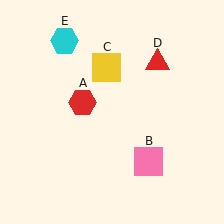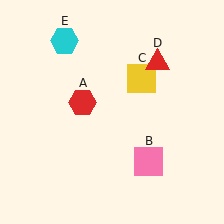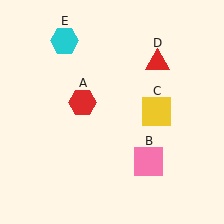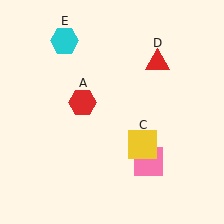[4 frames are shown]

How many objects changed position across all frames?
1 object changed position: yellow square (object C).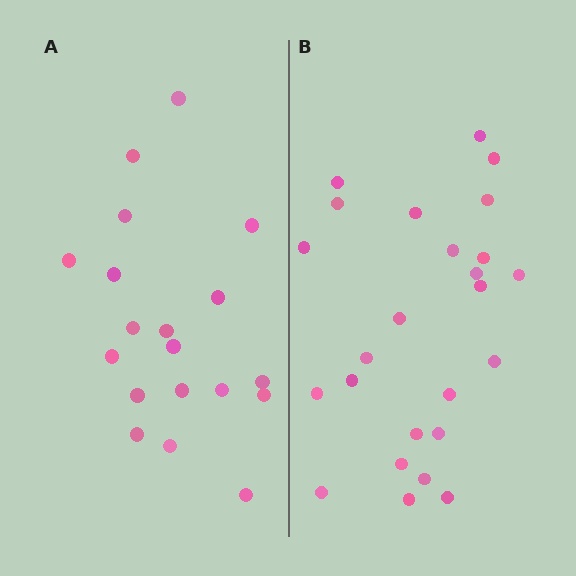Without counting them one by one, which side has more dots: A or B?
Region B (the right region) has more dots.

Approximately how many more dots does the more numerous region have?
Region B has about 6 more dots than region A.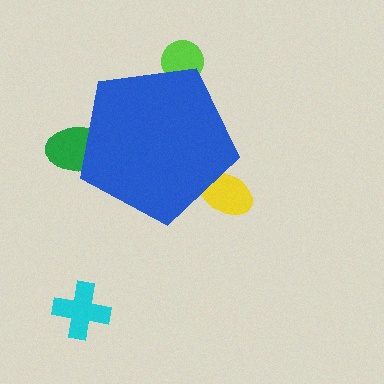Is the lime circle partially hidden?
Yes, the lime circle is partially hidden behind the blue pentagon.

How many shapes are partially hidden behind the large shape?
3 shapes are partially hidden.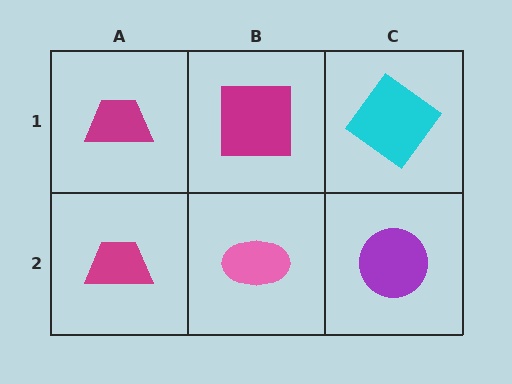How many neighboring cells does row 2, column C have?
2.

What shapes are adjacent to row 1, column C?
A purple circle (row 2, column C), a magenta square (row 1, column B).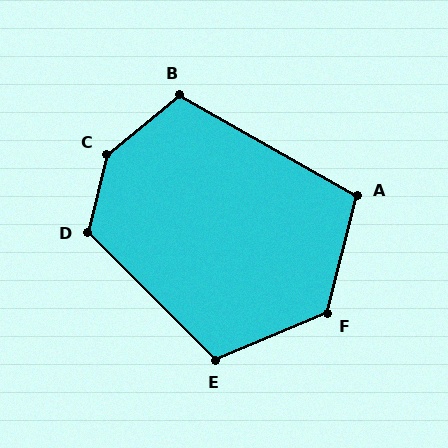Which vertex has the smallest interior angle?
A, at approximately 105 degrees.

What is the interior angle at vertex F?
Approximately 127 degrees (obtuse).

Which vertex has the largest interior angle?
C, at approximately 143 degrees.